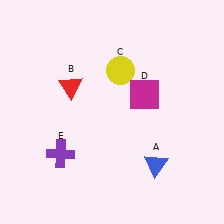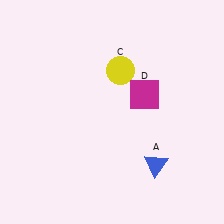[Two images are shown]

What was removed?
The red triangle (B), the purple cross (E) were removed in Image 2.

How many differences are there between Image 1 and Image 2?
There are 2 differences between the two images.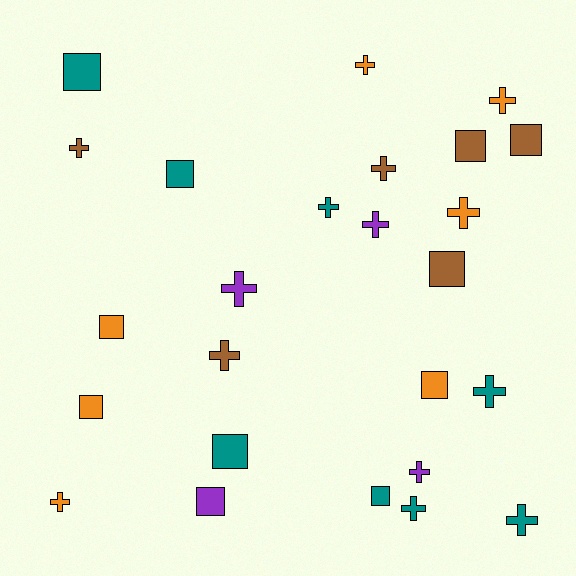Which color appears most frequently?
Teal, with 8 objects.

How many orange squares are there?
There are 3 orange squares.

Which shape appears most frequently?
Cross, with 14 objects.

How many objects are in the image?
There are 25 objects.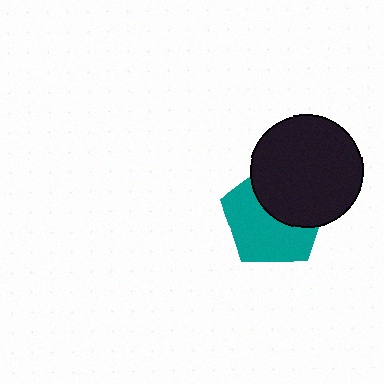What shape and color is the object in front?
The object in front is a black circle.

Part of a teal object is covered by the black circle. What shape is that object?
It is a pentagon.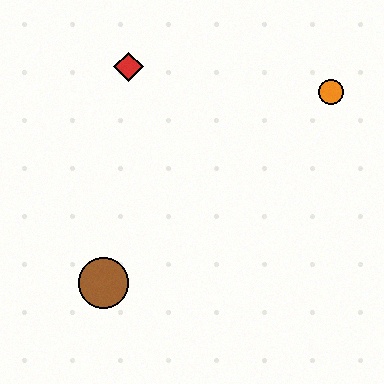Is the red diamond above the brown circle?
Yes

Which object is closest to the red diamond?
The orange circle is closest to the red diamond.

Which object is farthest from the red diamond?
The brown circle is farthest from the red diamond.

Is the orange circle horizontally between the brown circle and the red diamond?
No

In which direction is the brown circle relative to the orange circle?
The brown circle is to the left of the orange circle.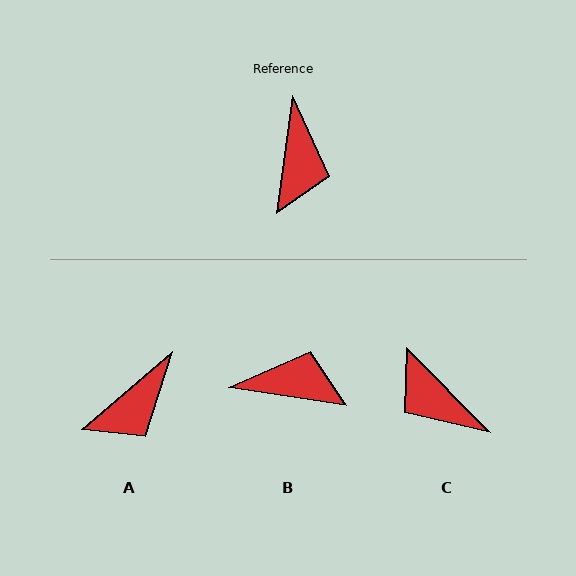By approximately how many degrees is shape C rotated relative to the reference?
Approximately 128 degrees clockwise.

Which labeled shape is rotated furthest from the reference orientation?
C, about 128 degrees away.